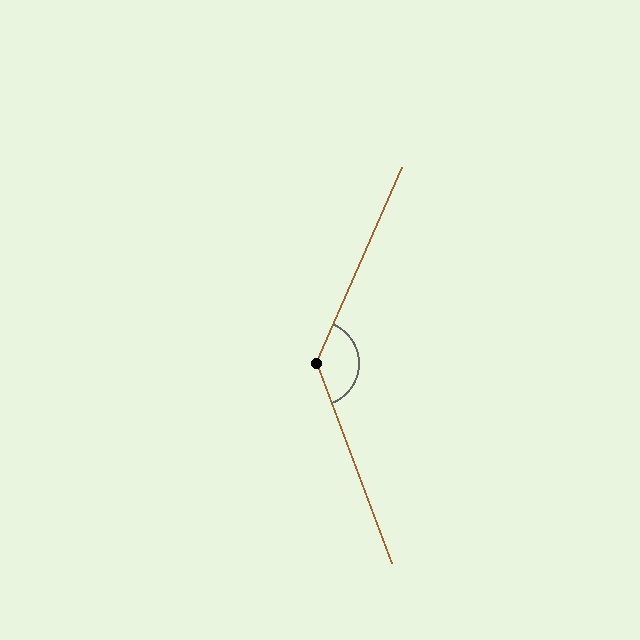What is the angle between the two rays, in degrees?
Approximately 136 degrees.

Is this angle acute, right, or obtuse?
It is obtuse.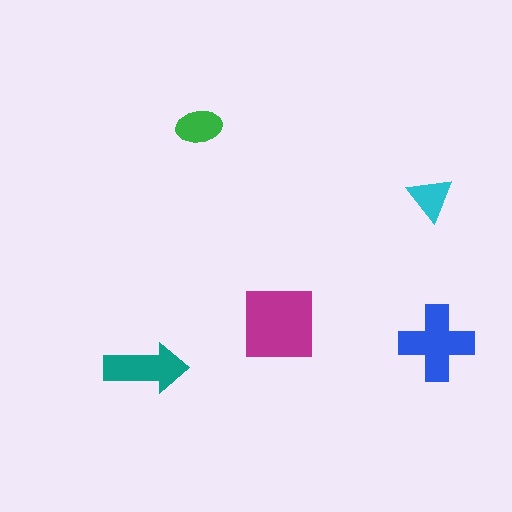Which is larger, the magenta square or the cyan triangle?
The magenta square.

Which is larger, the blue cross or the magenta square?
The magenta square.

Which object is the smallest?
The cyan triangle.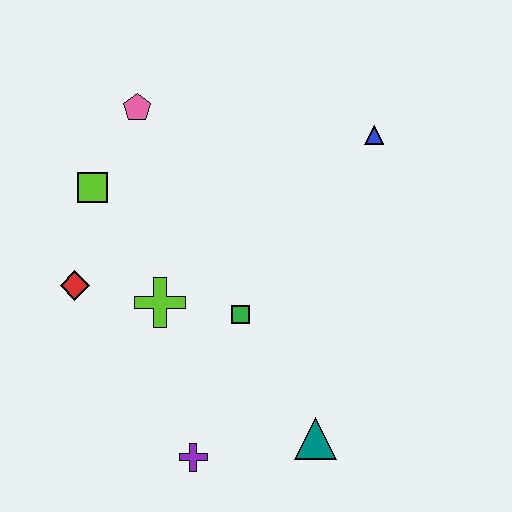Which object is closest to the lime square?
The pink pentagon is closest to the lime square.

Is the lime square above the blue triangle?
No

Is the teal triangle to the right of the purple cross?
Yes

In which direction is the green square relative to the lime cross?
The green square is to the right of the lime cross.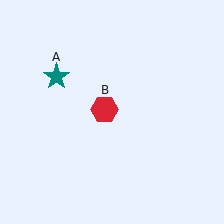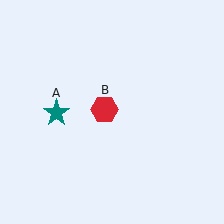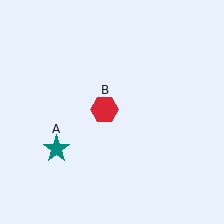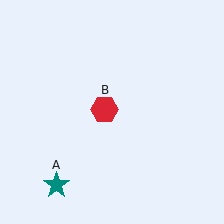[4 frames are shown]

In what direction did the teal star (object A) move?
The teal star (object A) moved down.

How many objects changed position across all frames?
1 object changed position: teal star (object A).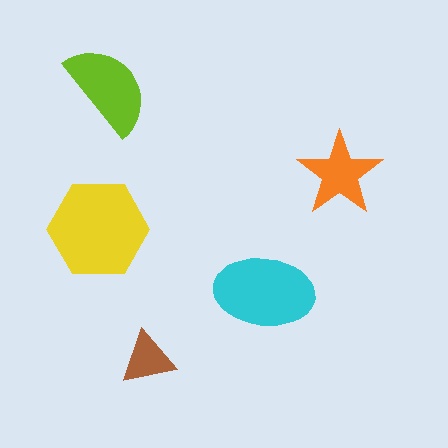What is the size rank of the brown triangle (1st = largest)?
5th.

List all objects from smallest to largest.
The brown triangle, the orange star, the lime semicircle, the cyan ellipse, the yellow hexagon.